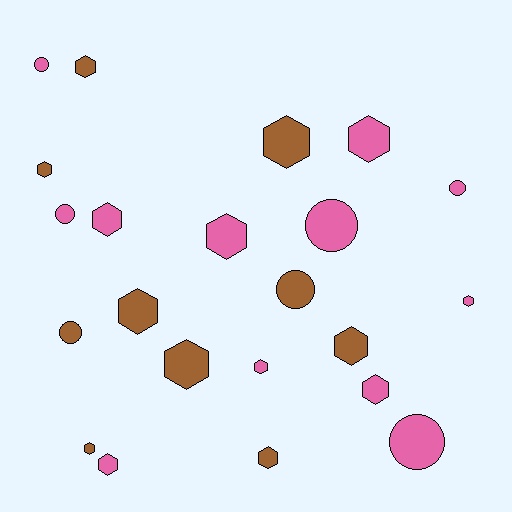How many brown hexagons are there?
There are 8 brown hexagons.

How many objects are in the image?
There are 22 objects.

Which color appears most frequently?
Pink, with 12 objects.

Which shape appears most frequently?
Hexagon, with 15 objects.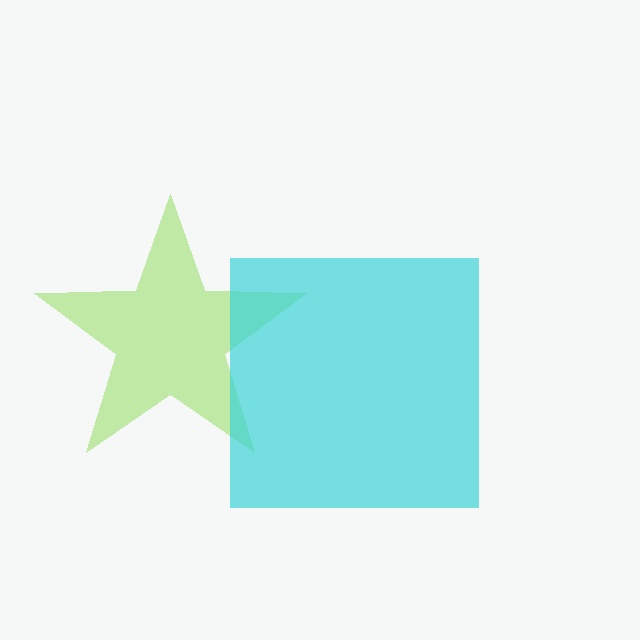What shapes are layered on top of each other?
The layered shapes are: a lime star, a cyan square.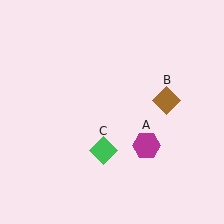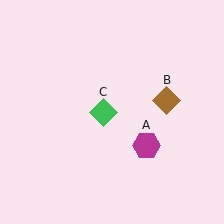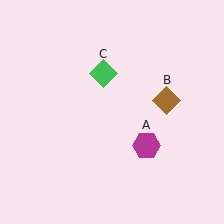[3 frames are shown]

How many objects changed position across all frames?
1 object changed position: green diamond (object C).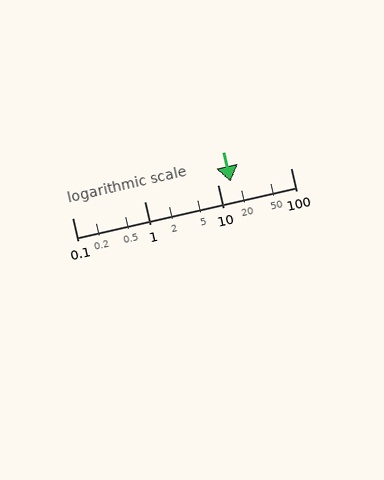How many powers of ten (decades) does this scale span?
The scale spans 3 decades, from 0.1 to 100.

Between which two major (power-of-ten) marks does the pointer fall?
The pointer is between 10 and 100.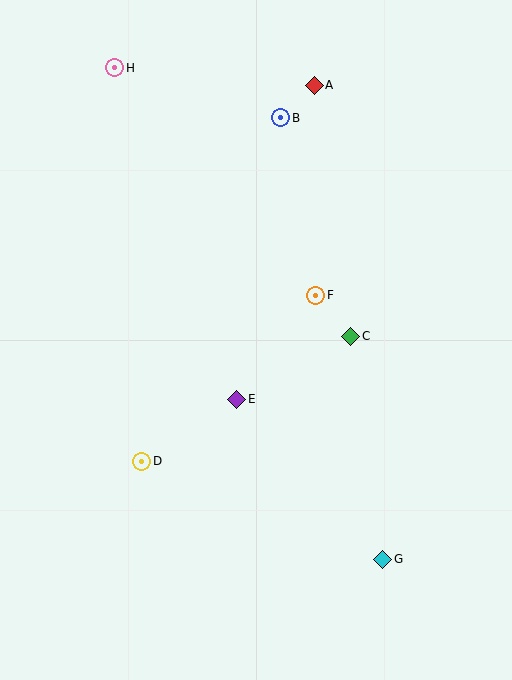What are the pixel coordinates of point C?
Point C is at (351, 336).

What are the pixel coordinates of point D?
Point D is at (142, 461).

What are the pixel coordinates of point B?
Point B is at (281, 118).